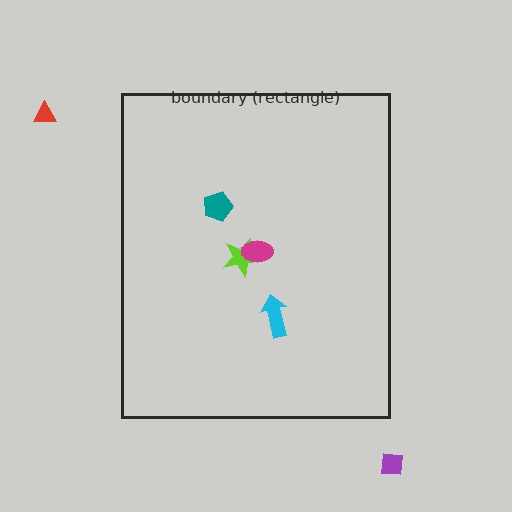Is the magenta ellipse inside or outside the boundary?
Inside.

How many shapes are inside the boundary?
4 inside, 2 outside.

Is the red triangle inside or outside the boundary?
Outside.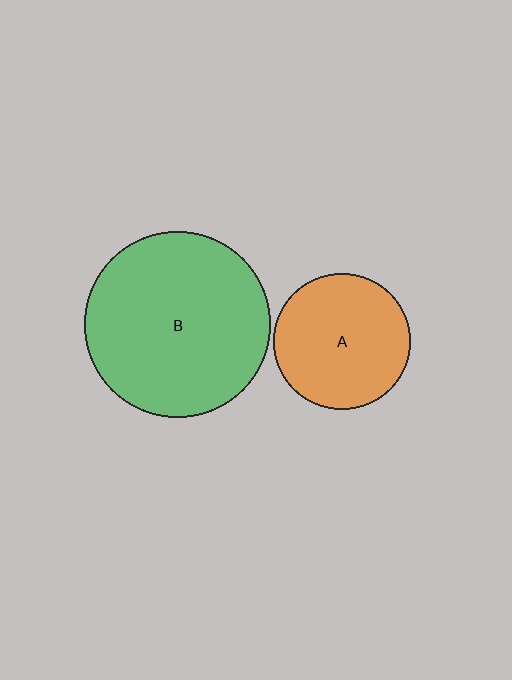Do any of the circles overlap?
No, none of the circles overlap.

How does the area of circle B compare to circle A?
Approximately 1.8 times.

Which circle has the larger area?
Circle B (green).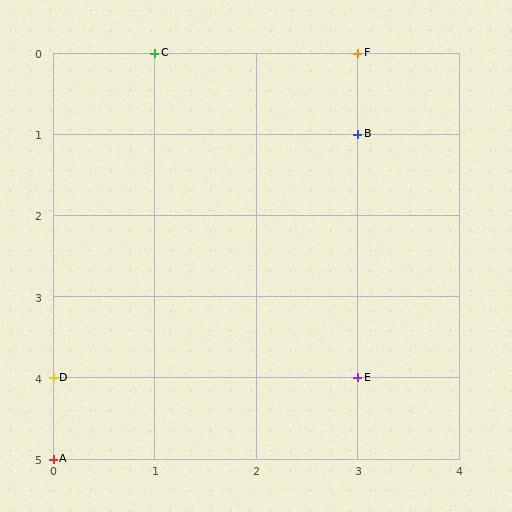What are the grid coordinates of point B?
Point B is at grid coordinates (3, 1).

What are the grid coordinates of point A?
Point A is at grid coordinates (0, 5).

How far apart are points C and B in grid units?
Points C and B are 2 columns and 1 row apart (about 2.2 grid units diagonally).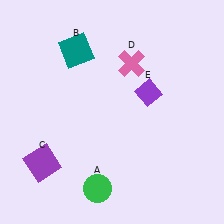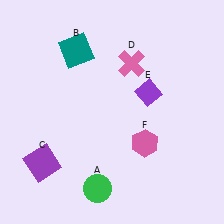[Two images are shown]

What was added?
A pink hexagon (F) was added in Image 2.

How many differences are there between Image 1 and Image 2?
There is 1 difference between the two images.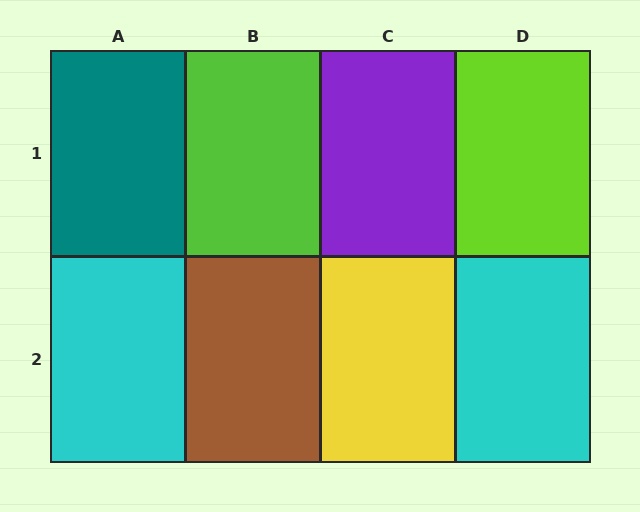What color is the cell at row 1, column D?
Lime.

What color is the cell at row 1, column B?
Lime.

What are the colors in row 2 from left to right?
Cyan, brown, yellow, cyan.